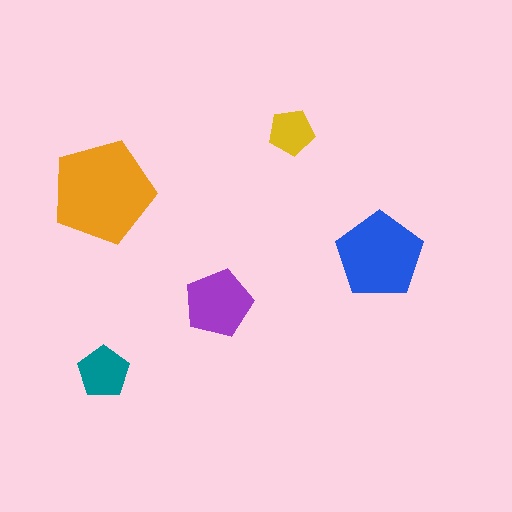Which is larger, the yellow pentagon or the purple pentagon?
The purple one.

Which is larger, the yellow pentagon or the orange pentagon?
The orange one.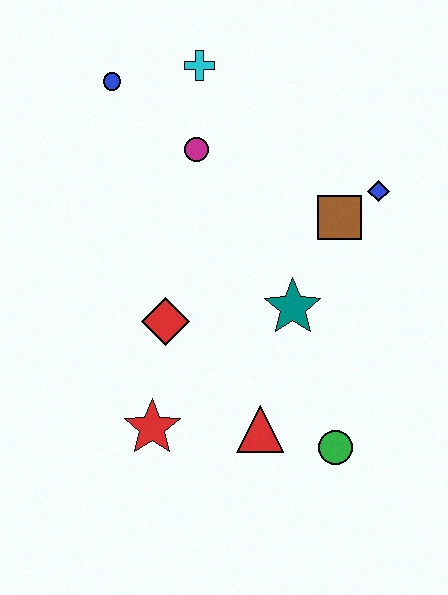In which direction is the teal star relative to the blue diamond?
The teal star is below the blue diamond.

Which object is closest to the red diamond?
The red star is closest to the red diamond.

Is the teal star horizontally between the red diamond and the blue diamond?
Yes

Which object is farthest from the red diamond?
The cyan cross is farthest from the red diamond.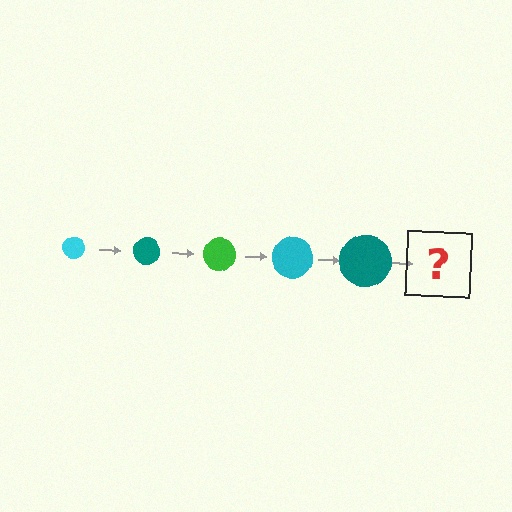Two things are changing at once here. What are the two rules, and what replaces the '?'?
The two rules are that the circle grows larger each step and the color cycles through cyan, teal, and green. The '?' should be a green circle, larger than the previous one.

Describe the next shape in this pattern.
It should be a green circle, larger than the previous one.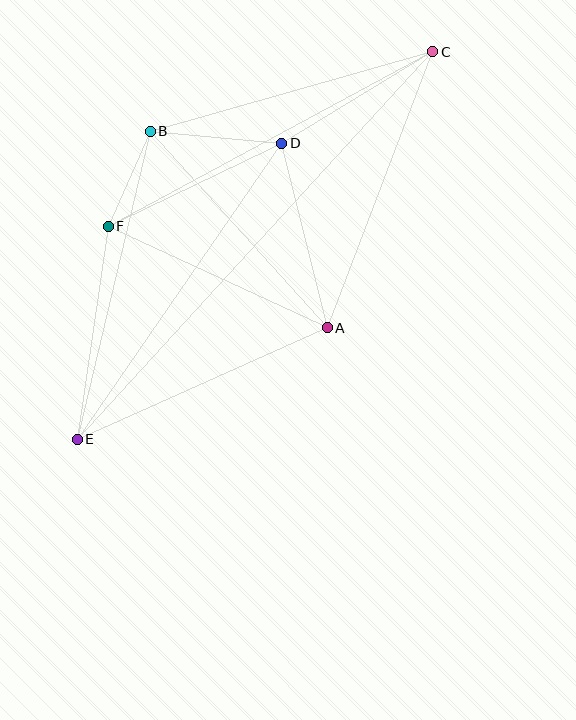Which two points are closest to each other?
Points B and F are closest to each other.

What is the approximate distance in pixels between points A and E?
The distance between A and E is approximately 274 pixels.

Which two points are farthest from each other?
Points C and E are farthest from each other.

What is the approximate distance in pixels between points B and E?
The distance between B and E is approximately 316 pixels.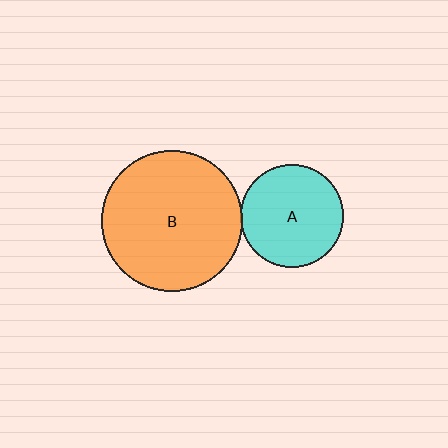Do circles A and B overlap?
Yes.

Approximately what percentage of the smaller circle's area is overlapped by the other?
Approximately 5%.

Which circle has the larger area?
Circle B (orange).